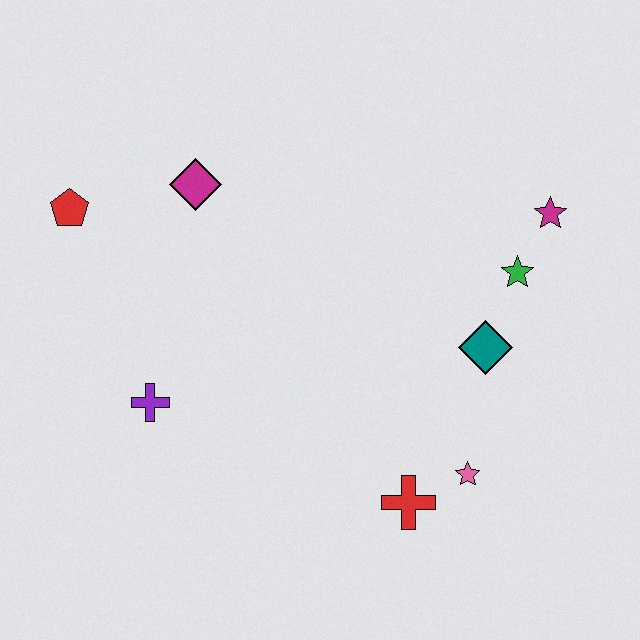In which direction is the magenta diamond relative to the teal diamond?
The magenta diamond is to the left of the teal diamond.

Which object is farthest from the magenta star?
The red pentagon is farthest from the magenta star.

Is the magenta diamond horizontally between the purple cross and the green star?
Yes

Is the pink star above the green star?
No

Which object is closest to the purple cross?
The red pentagon is closest to the purple cross.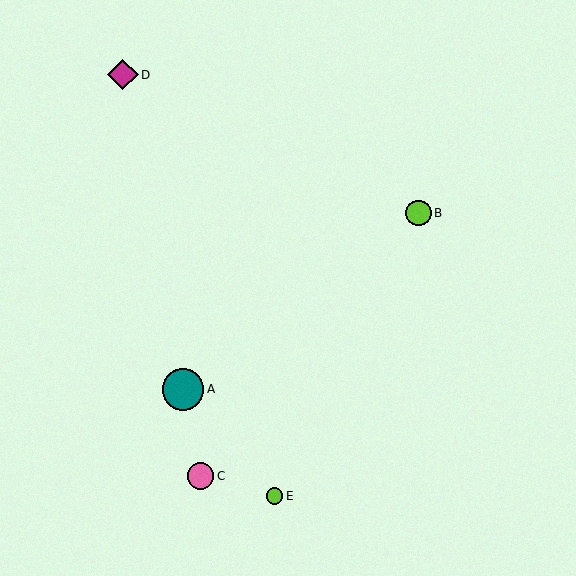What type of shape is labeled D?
Shape D is a magenta diamond.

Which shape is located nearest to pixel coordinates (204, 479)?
The pink circle (labeled C) at (200, 476) is nearest to that location.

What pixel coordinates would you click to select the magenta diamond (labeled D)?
Click at (123, 75) to select the magenta diamond D.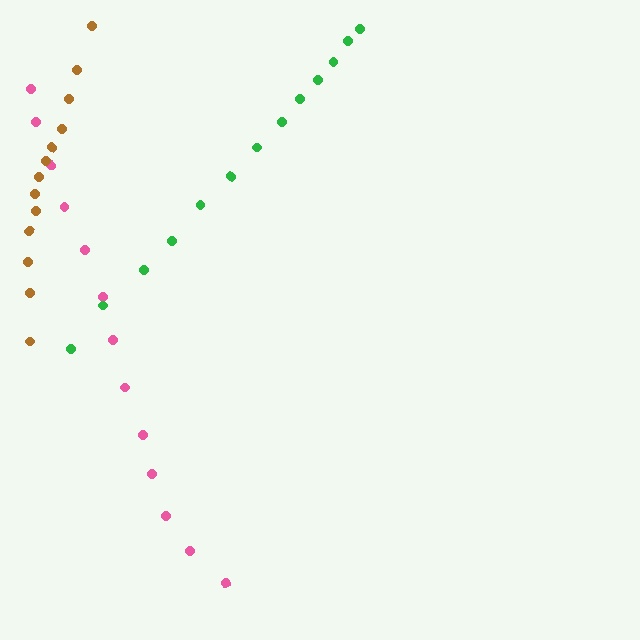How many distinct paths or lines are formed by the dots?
There are 3 distinct paths.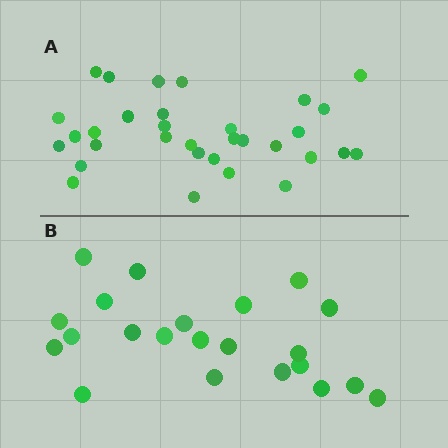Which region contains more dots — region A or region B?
Region A (the top region) has more dots.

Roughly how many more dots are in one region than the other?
Region A has roughly 10 or so more dots than region B.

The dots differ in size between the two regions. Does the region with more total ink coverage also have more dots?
No. Region B has more total ink coverage because its dots are larger, but region A actually contains more individual dots. Total area can be misleading — the number of items is what matters here.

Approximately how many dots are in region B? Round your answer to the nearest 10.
About 20 dots. (The exact count is 22, which rounds to 20.)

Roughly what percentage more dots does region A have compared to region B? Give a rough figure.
About 45% more.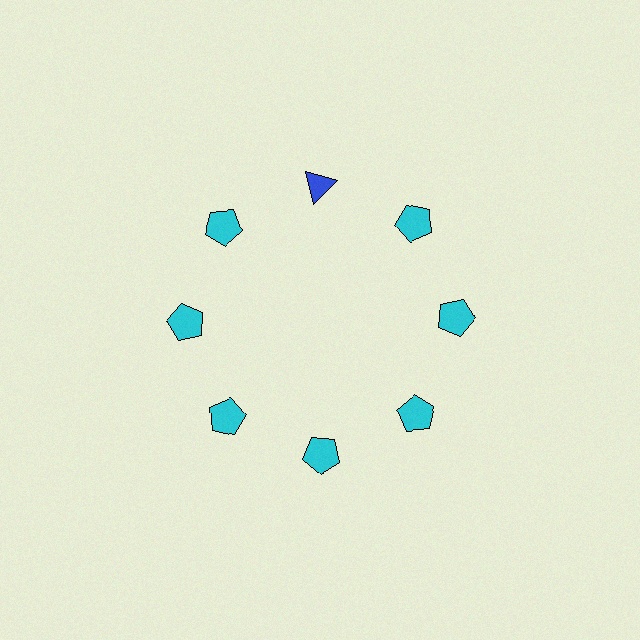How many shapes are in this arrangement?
There are 8 shapes arranged in a ring pattern.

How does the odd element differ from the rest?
It differs in both color (blue instead of cyan) and shape (triangle instead of pentagon).